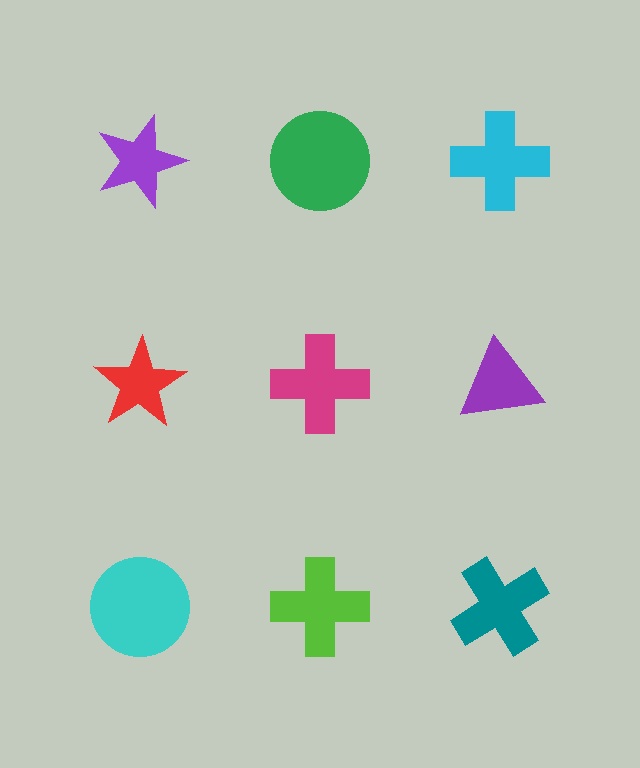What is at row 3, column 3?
A teal cross.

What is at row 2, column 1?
A red star.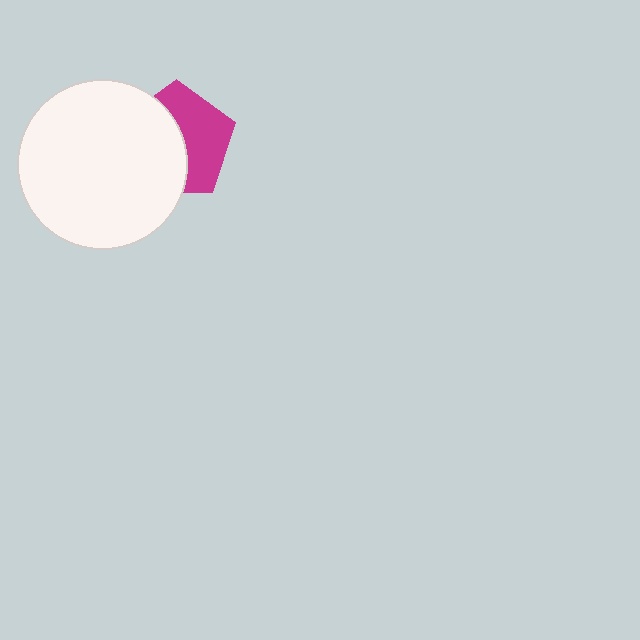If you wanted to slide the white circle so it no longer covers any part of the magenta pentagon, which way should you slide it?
Slide it left — that is the most direct way to separate the two shapes.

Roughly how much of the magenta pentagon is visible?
About half of it is visible (roughly 48%).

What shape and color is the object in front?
The object in front is a white circle.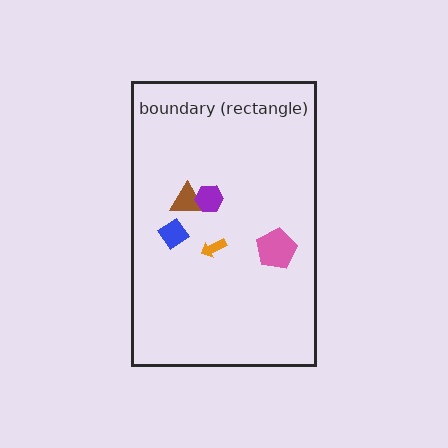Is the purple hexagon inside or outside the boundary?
Inside.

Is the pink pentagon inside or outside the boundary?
Inside.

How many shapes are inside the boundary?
5 inside, 0 outside.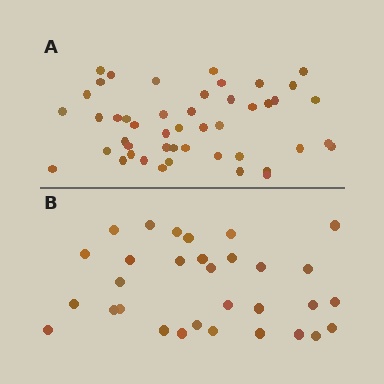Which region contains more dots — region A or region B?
Region A (the top region) has more dots.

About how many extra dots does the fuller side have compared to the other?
Region A has approximately 15 more dots than region B.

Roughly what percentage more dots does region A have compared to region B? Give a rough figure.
About 50% more.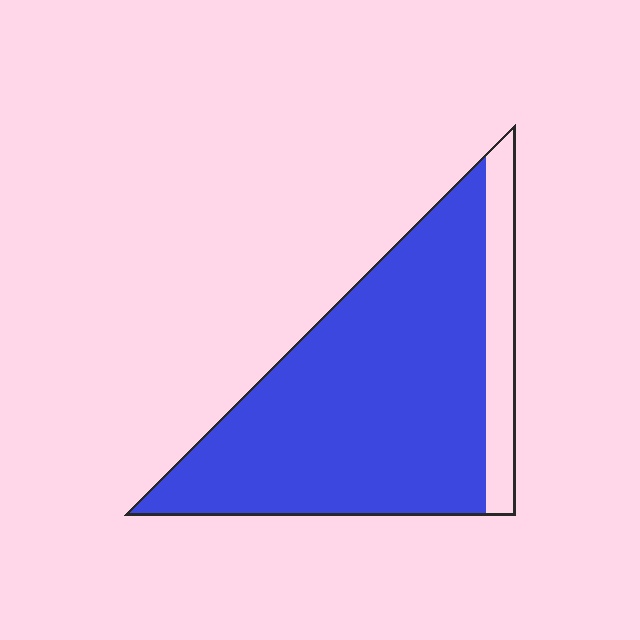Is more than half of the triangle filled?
Yes.